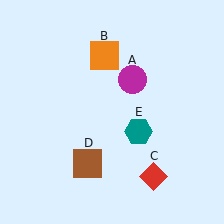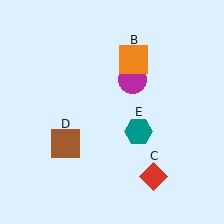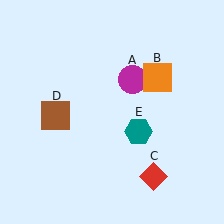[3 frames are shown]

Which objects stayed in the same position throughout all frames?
Magenta circle (object A) and red diamond (object C) and teal hexagon (object E) remained stationary.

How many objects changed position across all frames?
2 objects changed position: orange square (object B), brown square (object D).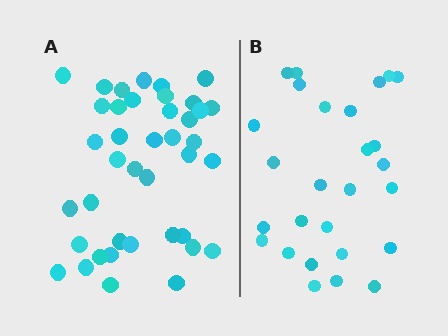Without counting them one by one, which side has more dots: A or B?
Region A (the left region) has more dots.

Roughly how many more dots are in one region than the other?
Region A has approximately 15 more dots than region B.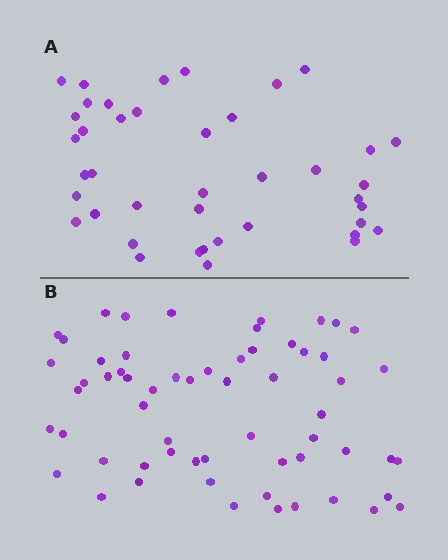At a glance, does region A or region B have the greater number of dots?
Region B (the bottom region) has more dots.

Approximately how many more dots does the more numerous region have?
Region B has approximately 20 more dots than region A.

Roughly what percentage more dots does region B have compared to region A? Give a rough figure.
About 45% more.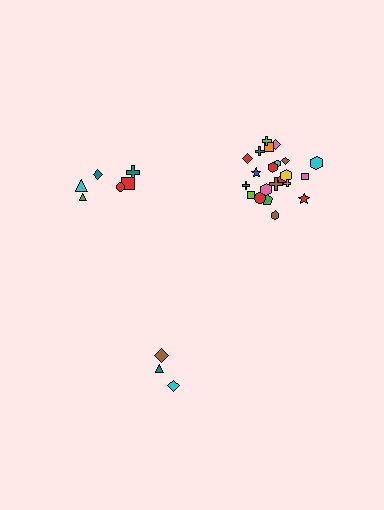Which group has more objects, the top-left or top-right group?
The top-right group.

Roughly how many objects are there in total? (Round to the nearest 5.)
Roughly 30 objects in total.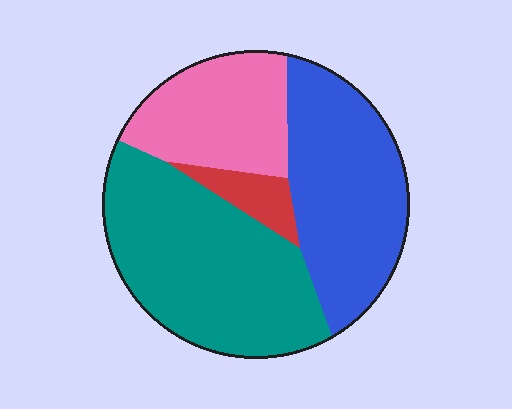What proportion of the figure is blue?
Blue takes up about one third (1/3) of the figure.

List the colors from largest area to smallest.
From largest to smallest: teal, blue, pink, red.